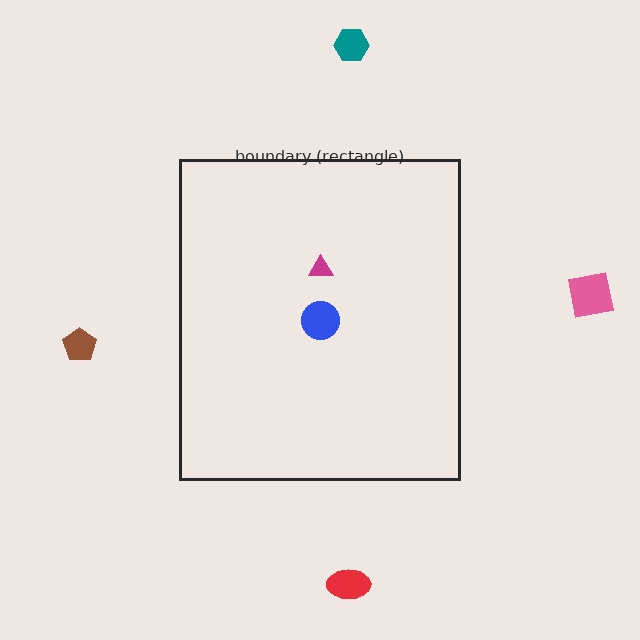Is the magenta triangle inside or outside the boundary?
Inside.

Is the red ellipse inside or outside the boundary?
Outside.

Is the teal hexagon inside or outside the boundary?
Outside.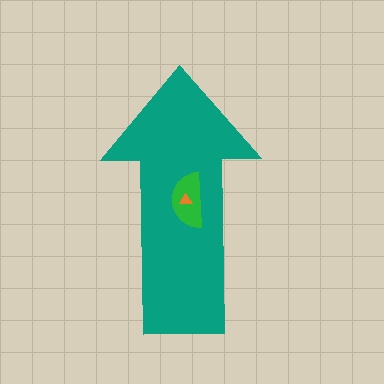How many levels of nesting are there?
3.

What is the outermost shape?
The teal arrow.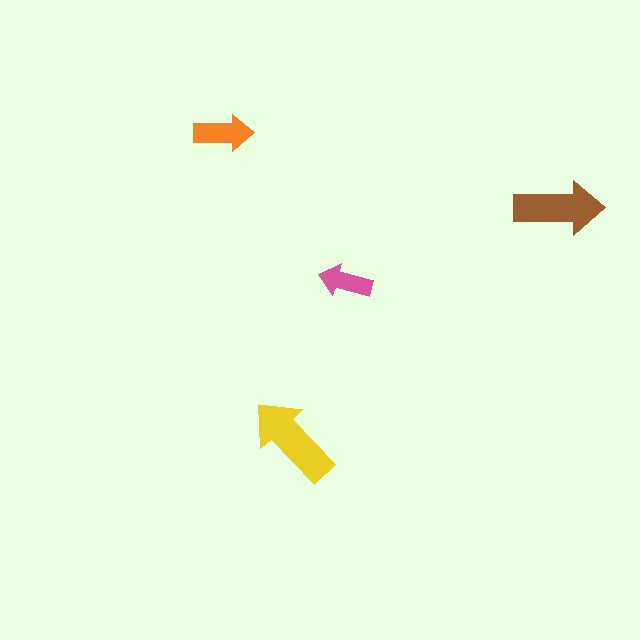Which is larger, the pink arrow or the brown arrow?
The brown one.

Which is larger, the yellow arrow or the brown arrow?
The yellow one.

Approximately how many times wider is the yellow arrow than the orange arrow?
About 1.5 times wider.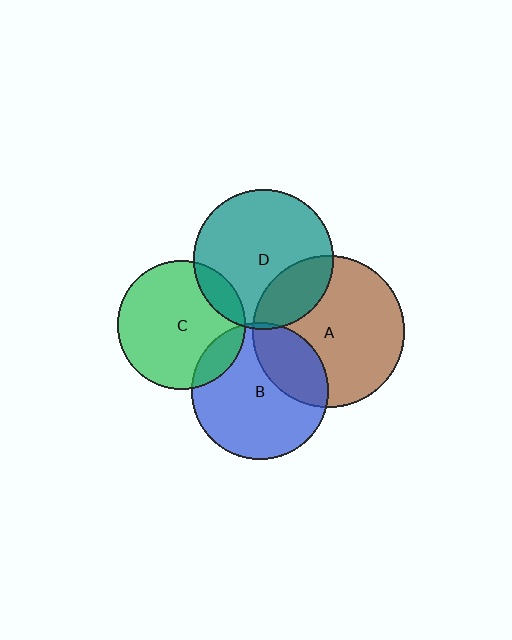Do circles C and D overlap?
Yes.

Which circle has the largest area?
Circle A (brown).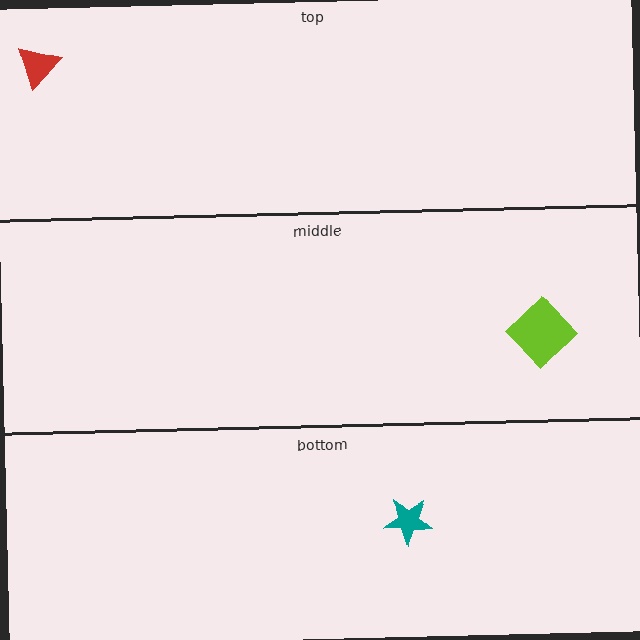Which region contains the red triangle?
The top region.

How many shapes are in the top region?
1.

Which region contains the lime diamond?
The middle region.